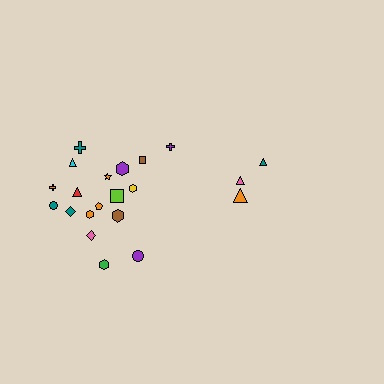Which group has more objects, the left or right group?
The left group.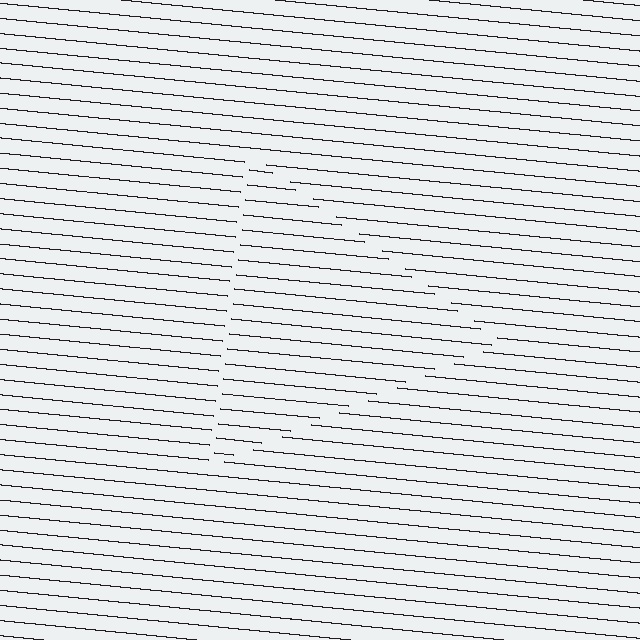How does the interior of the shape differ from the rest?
The interior of the shape contains the same grating, shifted by half a period — the contour is defined by the phase discontinuity where line-ends from the inner and outer gratings abut.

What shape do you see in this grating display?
An illusory triangle. The interior of the shape contains the same grating, shifted by half a period — the contour is defined by the phase discontinuity where line-ends from the inner and outer gratings abut.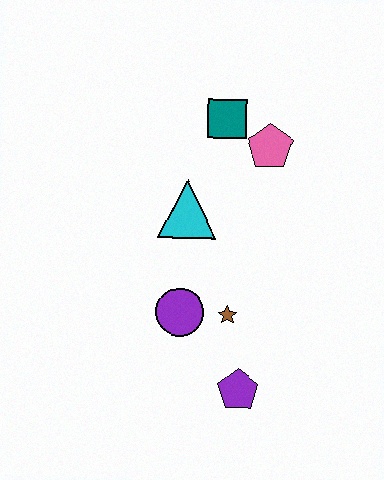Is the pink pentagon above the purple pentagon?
Yes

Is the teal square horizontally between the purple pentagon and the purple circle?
Yes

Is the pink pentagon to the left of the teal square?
No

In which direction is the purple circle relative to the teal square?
The purple circle is below the teal square.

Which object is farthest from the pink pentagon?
The purple pentagon is farthest from the pink pentagon.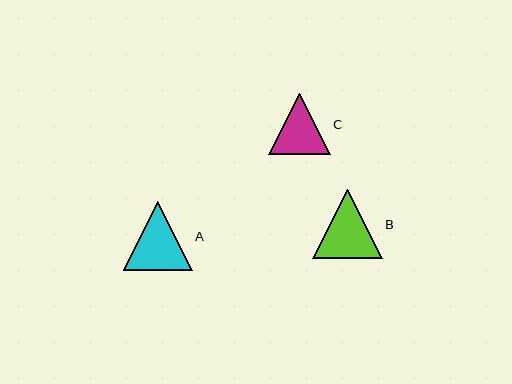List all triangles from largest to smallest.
From largest to smallest: B, A, C.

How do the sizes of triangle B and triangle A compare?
Triangle B and triangle A are approximately the same size.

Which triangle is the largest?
Triangle B is the largest with a size of approximately 70 pixels.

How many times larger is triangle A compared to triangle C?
Triangle A is approximately 1.1 times the size of triangle C.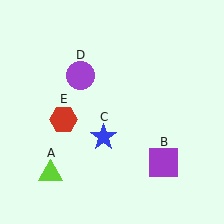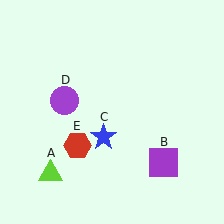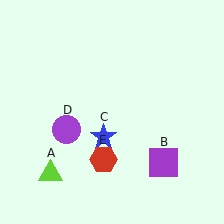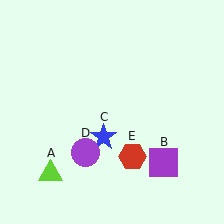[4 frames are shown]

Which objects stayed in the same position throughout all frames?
Lime triangle (object A) and purple square (object B) and blue star (object C) remained stationary.